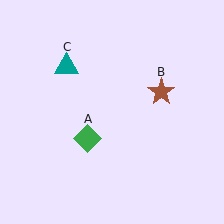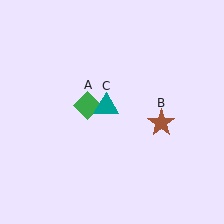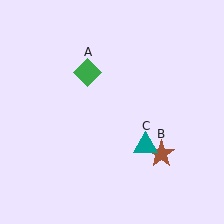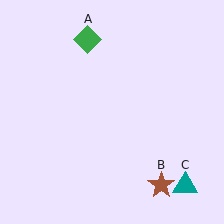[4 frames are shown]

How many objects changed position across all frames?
3 objects changed position: green diamond (object A), brown star (object B), teal triangle (object C).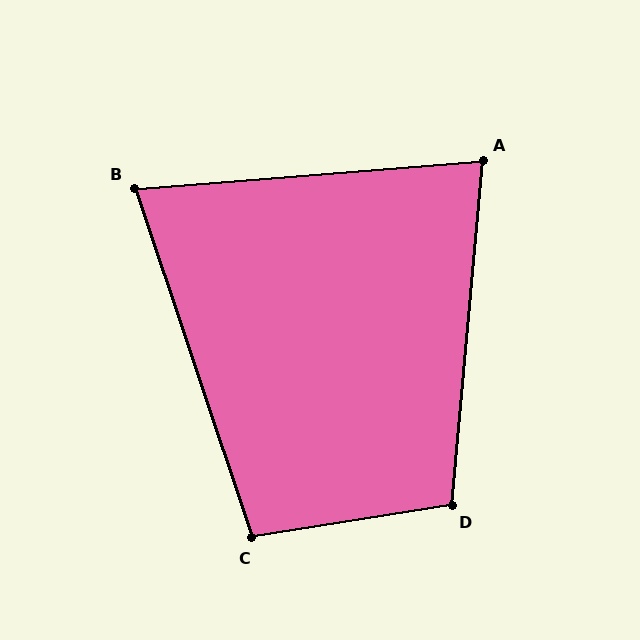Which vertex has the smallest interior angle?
B, at approximately 76 degrees.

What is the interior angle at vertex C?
Approximately 100 degrees (obtuse).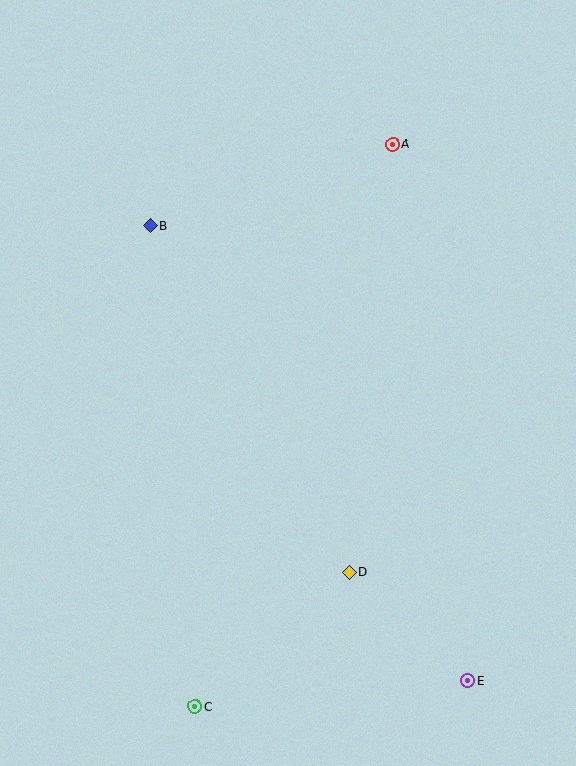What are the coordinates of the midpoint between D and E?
The midpoint between D and E is at (409, 626).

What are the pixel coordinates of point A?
Point A is at (393, 144).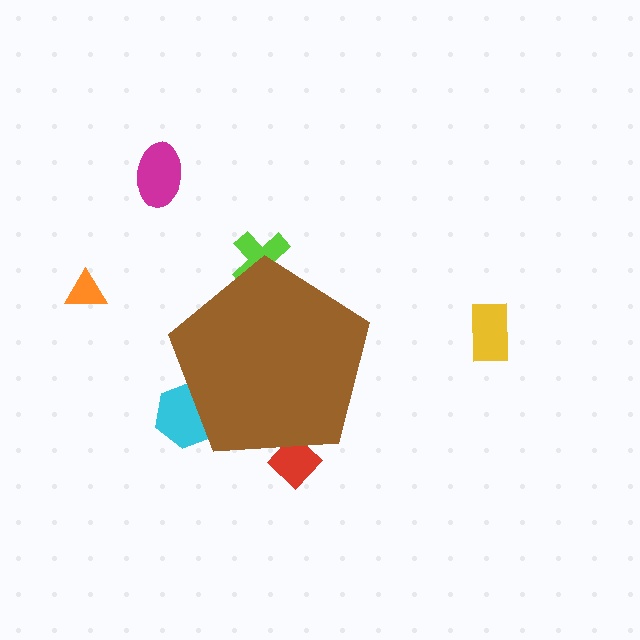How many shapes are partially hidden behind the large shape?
3 shapes are partially hidden.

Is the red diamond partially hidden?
Yes, the red diamond is partially hidden behind the brown pentagon.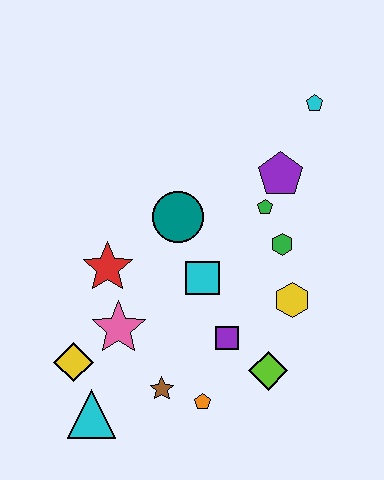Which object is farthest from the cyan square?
The cyan pentagon is farthest from the cyan square.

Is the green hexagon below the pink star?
No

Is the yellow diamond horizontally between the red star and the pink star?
No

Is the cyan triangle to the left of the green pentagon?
Yes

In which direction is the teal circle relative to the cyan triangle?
The teal circle is above the cyan triangle.